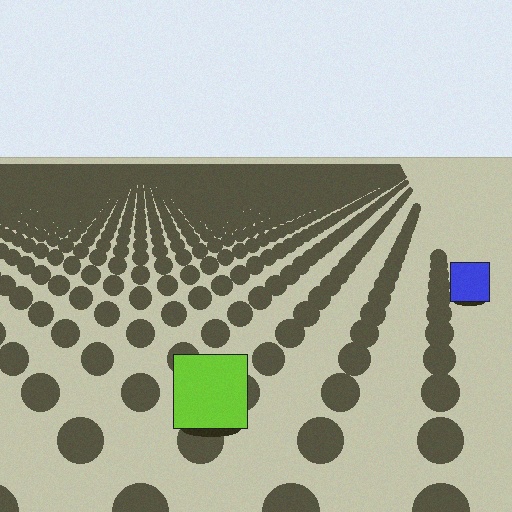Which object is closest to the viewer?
The lime square is closest. The texture marks near it are larger and more spread out.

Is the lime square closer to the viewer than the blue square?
Yes. The lime square is closer — you can tell from the texture gradient: the ground texture is coarser near it.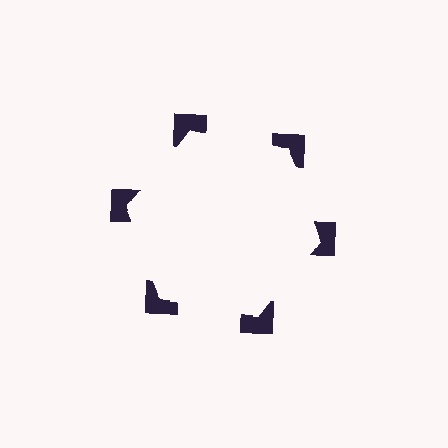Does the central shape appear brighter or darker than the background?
It typically appears slightly brighter than the background, even though no actual brightness change is drawn.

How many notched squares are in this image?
There are 6 — one at each vertex of the illusory hexagon.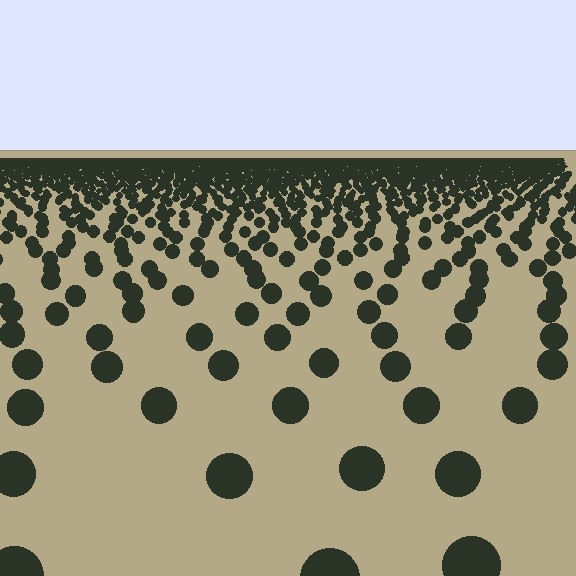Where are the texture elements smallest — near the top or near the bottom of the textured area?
Near the top.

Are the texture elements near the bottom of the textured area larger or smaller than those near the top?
Larger. Near the bottom, elements are closer to the viewer and appear at a bigger on-screen size.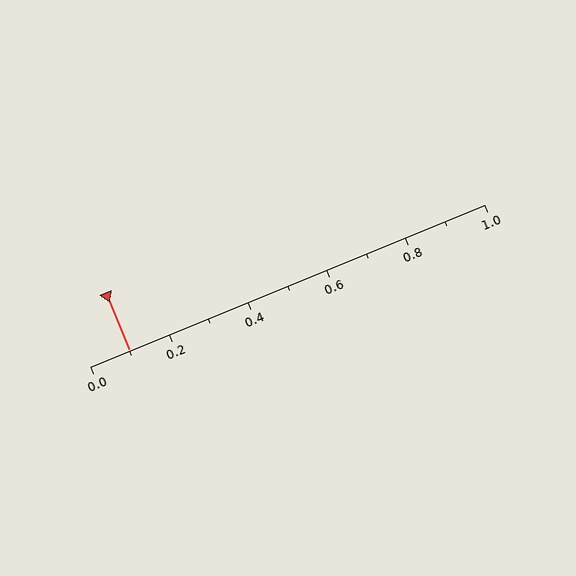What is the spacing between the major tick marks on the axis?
The major ticks are spaced 0.2 apart.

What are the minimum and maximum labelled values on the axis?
The axis runs from 0.0 to 1.0.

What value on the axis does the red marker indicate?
The marker indicates approximately 0.1.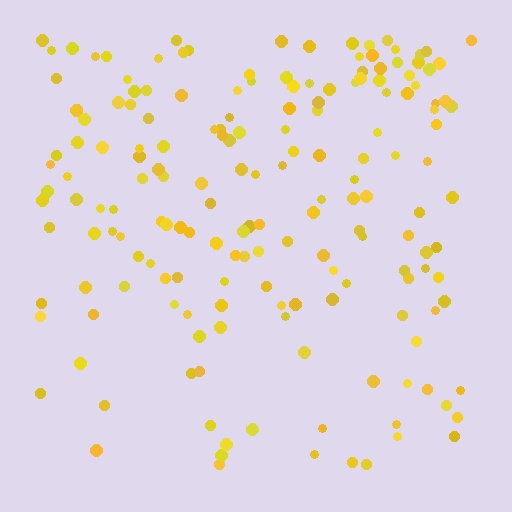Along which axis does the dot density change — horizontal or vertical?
Vertical.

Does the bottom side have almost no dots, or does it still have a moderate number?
Still a moderate number, just noticeably fewer than the top.